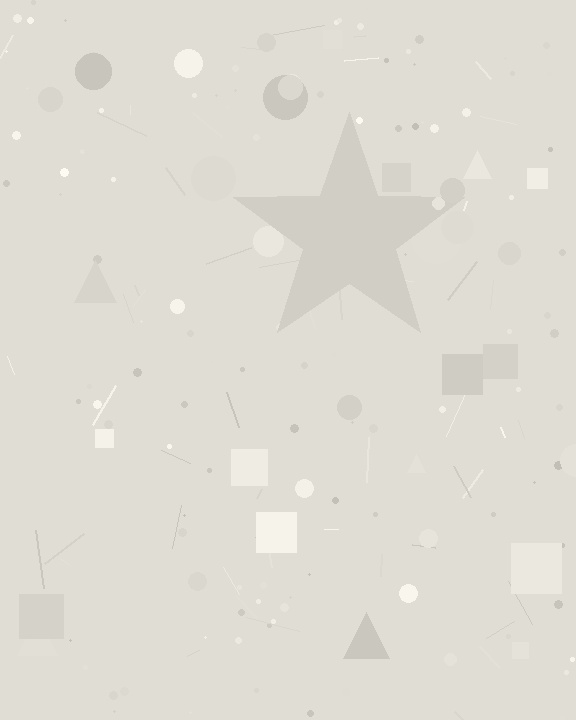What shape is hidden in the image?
A star is hidden in the image.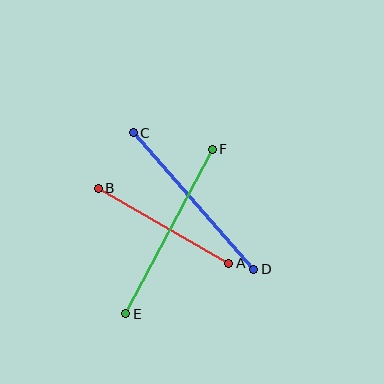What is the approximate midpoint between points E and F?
The midpoint is at approximately (169, 231) pixels.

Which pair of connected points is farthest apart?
Points E and F are farthest apart.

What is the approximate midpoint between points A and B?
The midpoint is at approximately (164, 226) pixels.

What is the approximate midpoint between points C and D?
The midpoint is at approximately (194, 201) pixels.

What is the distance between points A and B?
The distance is approximately 151 pixels.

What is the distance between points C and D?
The distance is approximately 182 pixels.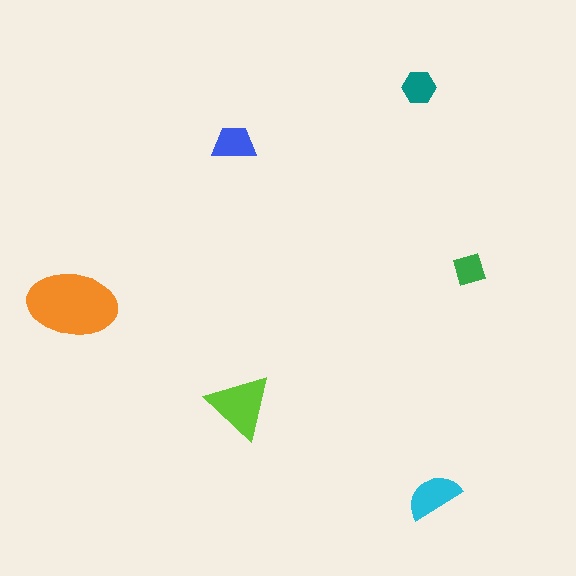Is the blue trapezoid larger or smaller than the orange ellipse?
Smaller.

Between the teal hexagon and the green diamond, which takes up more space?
The teal hexagon.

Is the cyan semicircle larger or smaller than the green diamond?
Larger.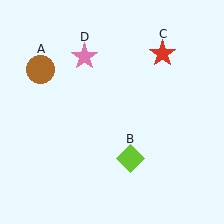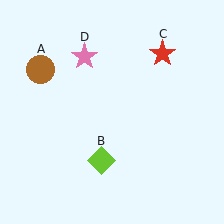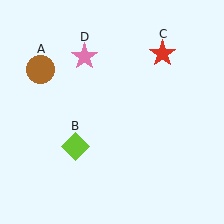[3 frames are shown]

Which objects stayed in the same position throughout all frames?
Brown circle (object A) and red star (object C) and pink star (object D) remained stationary.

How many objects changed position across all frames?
1 object changed position: lime diamond (object B).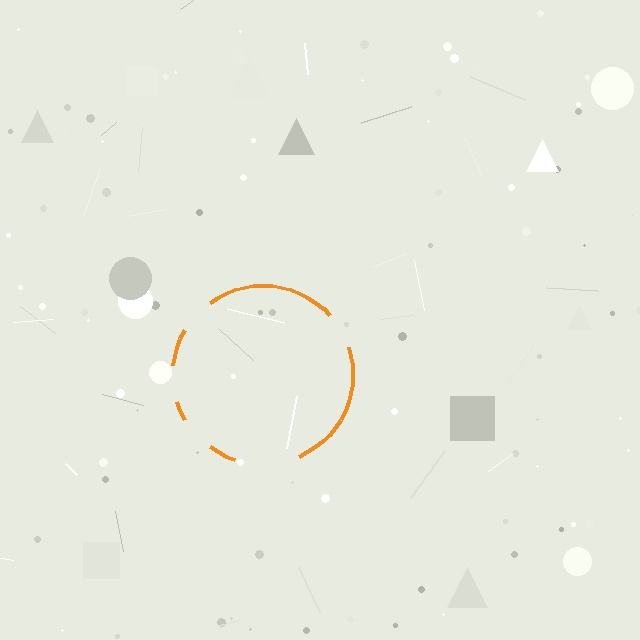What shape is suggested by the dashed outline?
The dashed outline suggests a circle.